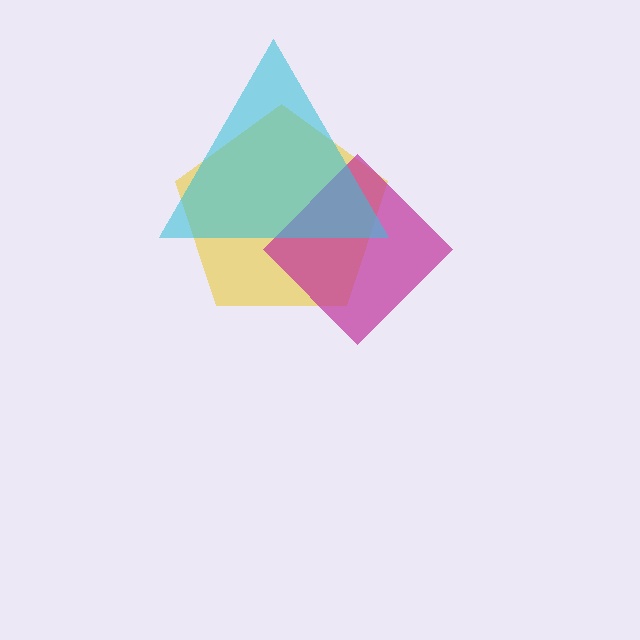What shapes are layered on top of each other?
The layered shapes are: a yellow pentagon, a magenta diamond, a cyan triangle.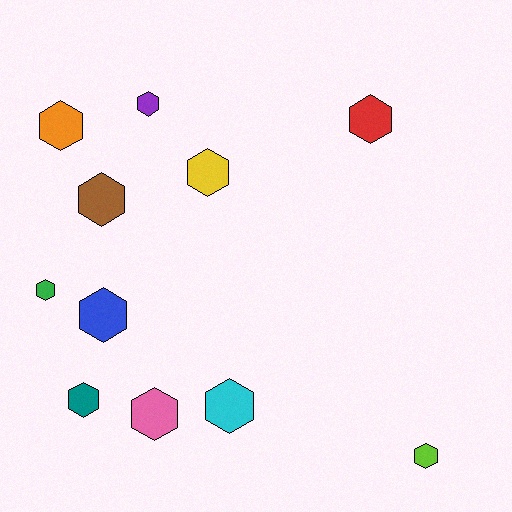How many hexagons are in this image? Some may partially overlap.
There are 11 hexagons.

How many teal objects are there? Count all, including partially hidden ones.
There is 1 teal object.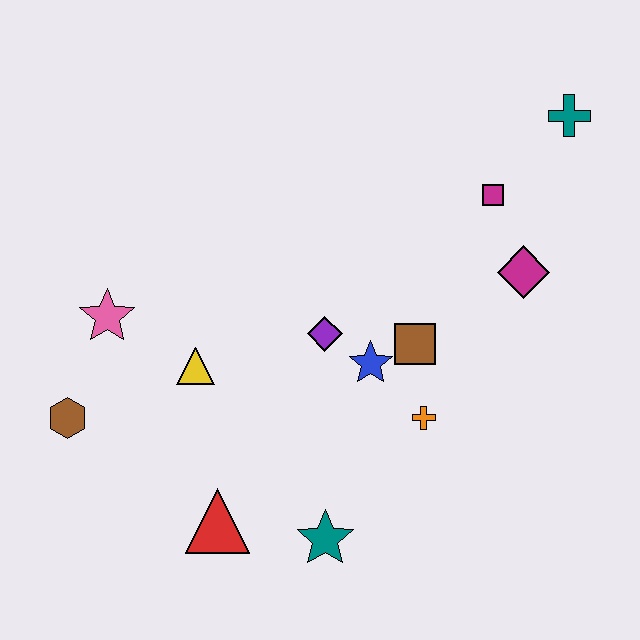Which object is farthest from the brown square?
The brown hexagon is farthest from the brown square.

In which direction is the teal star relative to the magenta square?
The teal star is below the magenta square.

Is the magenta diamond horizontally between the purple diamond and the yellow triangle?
No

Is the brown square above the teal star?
Yes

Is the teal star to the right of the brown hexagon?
Yes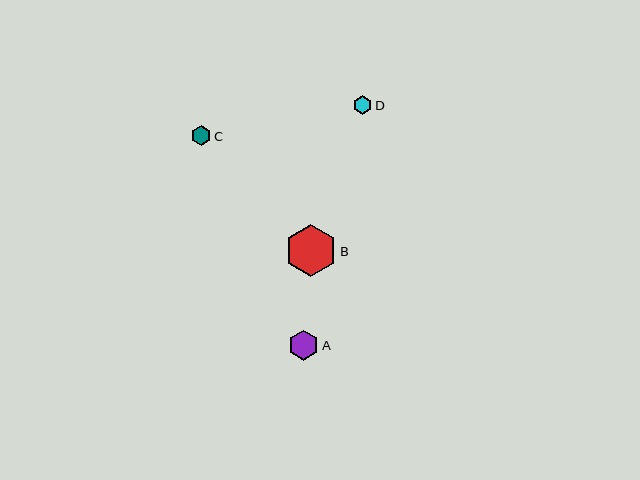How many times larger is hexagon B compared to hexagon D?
Hexagon B is approximately 2.7 times the size of hexagon D.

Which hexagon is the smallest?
Hexagon D is the smallest with a size of approximately 19 pixels.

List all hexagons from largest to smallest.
From largest to smallest: B, A, C, D.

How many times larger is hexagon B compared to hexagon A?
Hexagon B is approximately 1.7 times the size of hexagon A.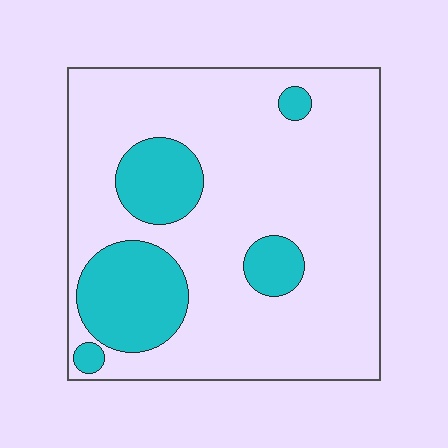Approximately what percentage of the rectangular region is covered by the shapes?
Approximately 20%.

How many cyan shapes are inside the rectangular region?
5.